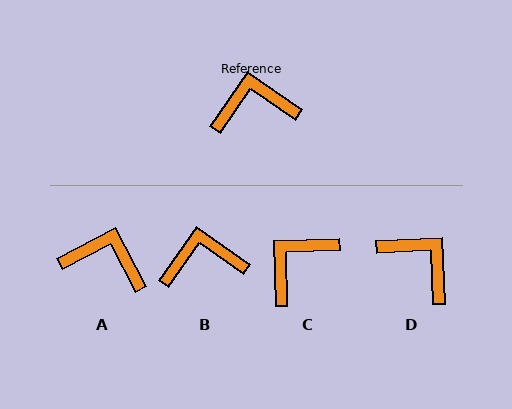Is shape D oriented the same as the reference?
No, it is off by about 52 degrees.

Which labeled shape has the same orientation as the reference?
B.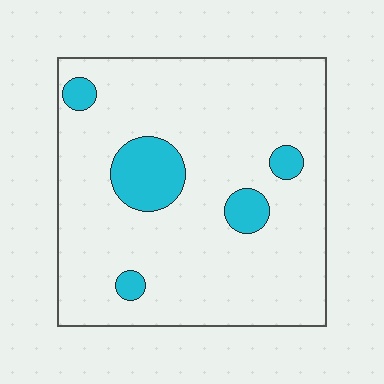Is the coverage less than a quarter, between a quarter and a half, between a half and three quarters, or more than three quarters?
Less than a quarter.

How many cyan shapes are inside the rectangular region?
5.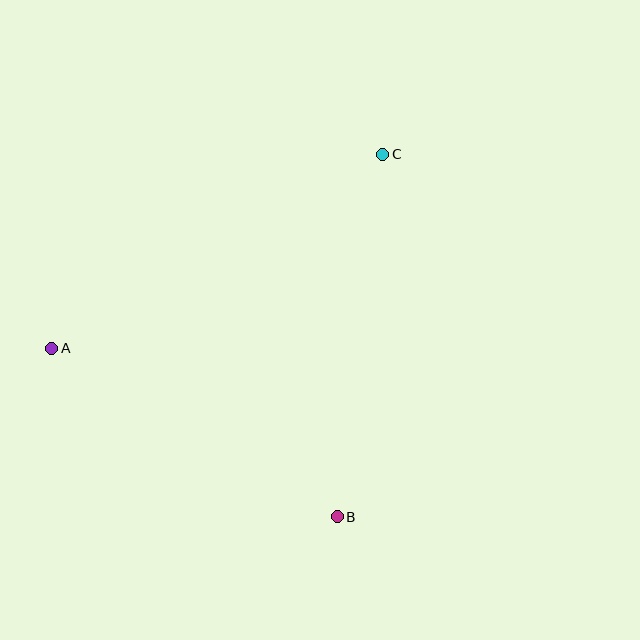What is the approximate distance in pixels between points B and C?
The distance between B and C is approximately 365 pixels.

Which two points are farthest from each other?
Points A and C are farthest from each other.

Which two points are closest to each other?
Points A and B are closest to each other.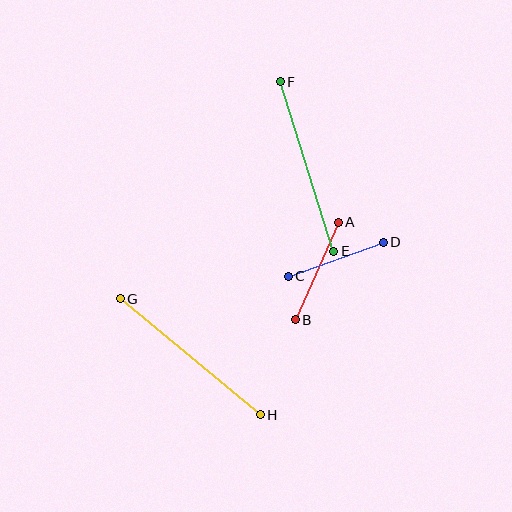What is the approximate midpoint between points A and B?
The midpoint is at approximately (317, 271) pixels.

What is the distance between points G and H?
The distance is approximately 182 pixels.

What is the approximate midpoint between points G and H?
The midpoint is at approximately (190, 357) pixels.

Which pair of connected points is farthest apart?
Points G and H are farthest apart.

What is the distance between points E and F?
The distance is approximately 178 pixels.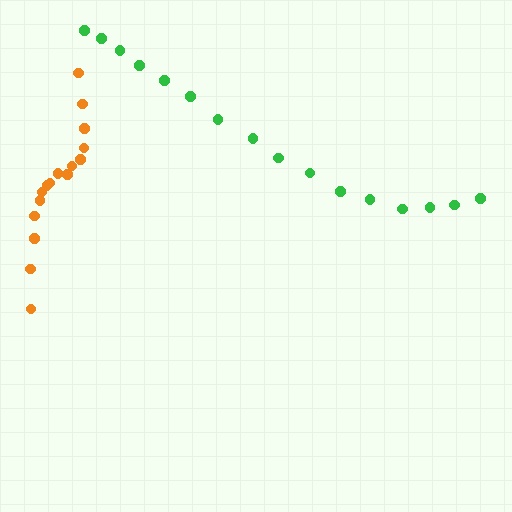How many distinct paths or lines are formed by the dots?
There are 2 distinct paths.